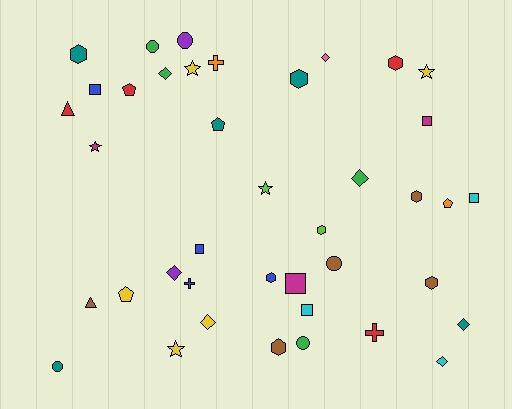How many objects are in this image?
There are 40 objects.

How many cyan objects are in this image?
There are 3 cyan objects.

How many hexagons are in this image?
There are 8 hexagons.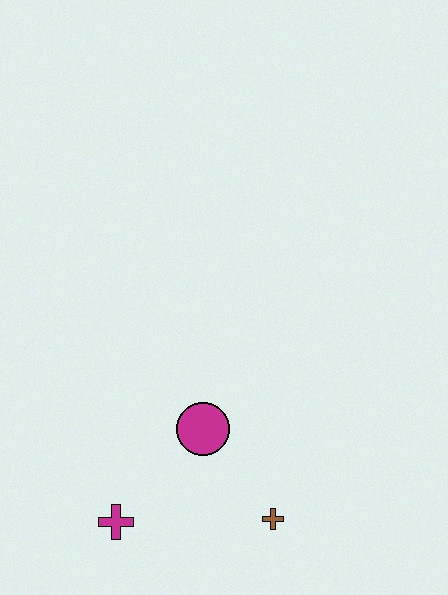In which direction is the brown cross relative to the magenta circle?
The brown cross is below the magenta circle.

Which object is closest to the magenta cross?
The magenta circle is closest to the magenta cross.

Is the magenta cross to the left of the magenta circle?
Yes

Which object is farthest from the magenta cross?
The brown cross is farthest from the magenta cross.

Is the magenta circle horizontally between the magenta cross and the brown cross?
Yes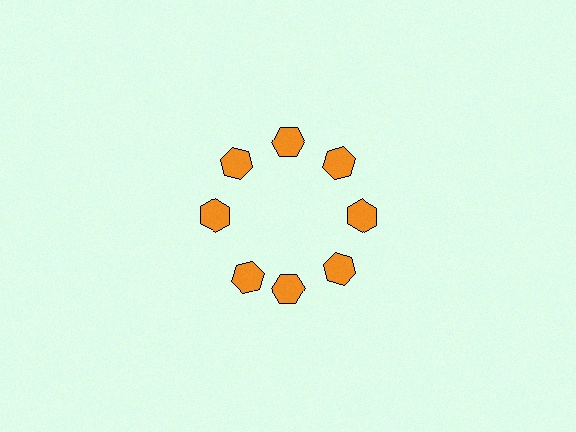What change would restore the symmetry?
The symmetry would be restored by rotating it back into even spacing with its neighbors so that all 8 hexagons sit at equal angles and equal distance from the center.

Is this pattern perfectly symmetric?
No. The 8 orange hexagons are arranged in a ring, but one element near the 8 o'clock position is rotated out of alignment along the ring, breaking the 8-fold rotational symmetry.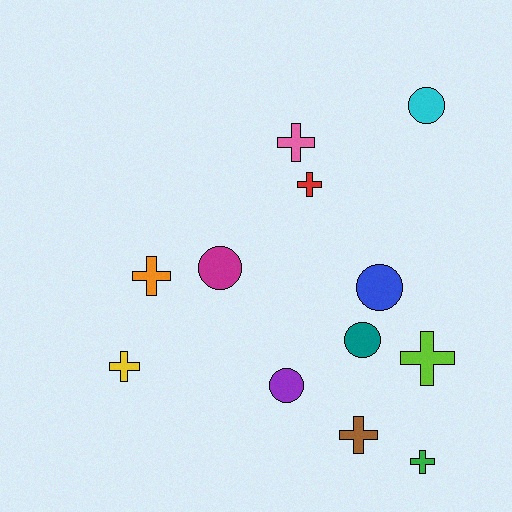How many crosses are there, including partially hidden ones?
There are 7 crosses.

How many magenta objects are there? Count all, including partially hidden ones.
There is 1 magenta object.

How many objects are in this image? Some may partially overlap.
There are 12 objects.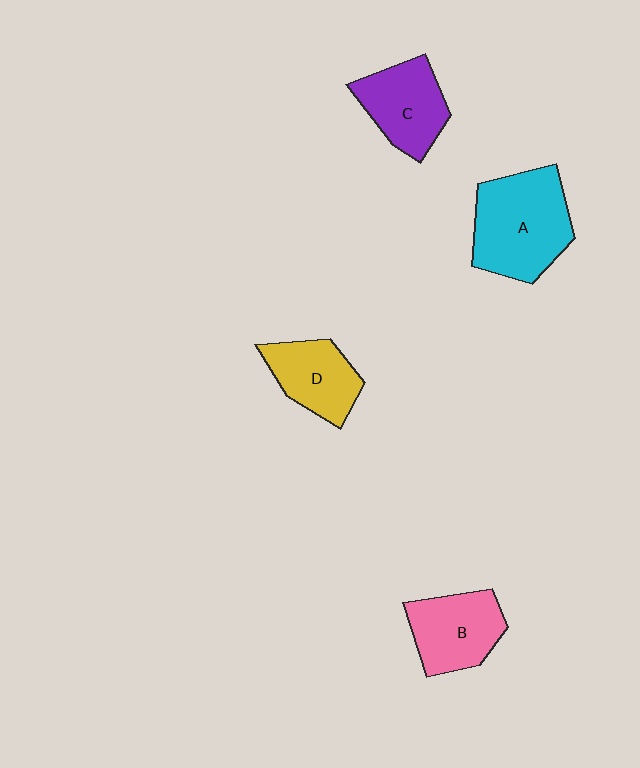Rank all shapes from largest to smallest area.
From largest to smallest: A (cyan), B (pink), C (purple), D (yellow).